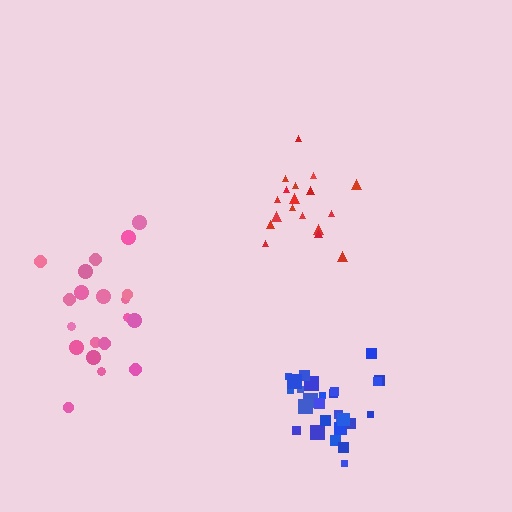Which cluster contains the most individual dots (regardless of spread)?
Blue (28).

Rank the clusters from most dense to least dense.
blue, red, pink.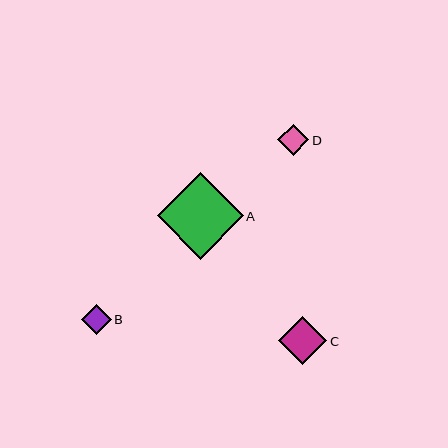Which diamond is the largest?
Diamond A is the largest with a size of approximately 86 pixels.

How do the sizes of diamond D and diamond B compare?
Diamond D and diamond B are approximately the same size.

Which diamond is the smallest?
Diamond B is the smallest with a size of approximately 30 pixels.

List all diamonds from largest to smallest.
From largest to smallest: A, C, D, B.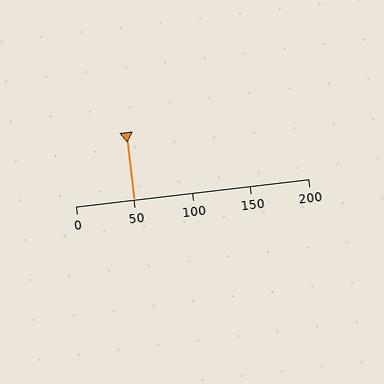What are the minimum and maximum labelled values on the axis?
The axis runs from 0 to 200.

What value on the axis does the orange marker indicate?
The marker indicates approximately 50.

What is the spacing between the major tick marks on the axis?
The major ticks are spaced 50 apart.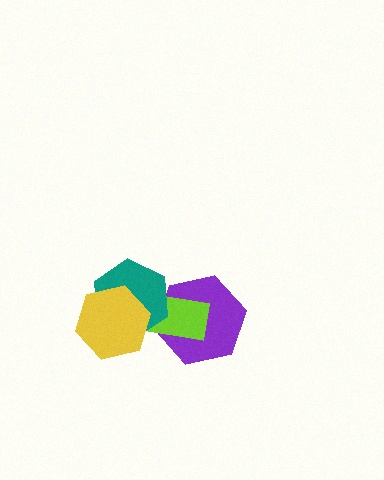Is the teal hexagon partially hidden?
Yes, it is partially covered by another shape.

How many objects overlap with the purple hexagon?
2 objects overlap with the purple hexagon.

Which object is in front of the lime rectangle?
The teal hexagon is in front of the lime rectangle.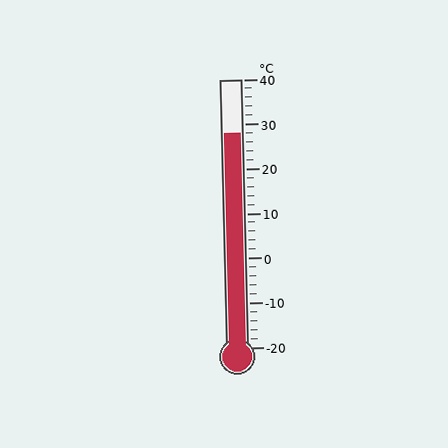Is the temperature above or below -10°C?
The temperature is above -10°C.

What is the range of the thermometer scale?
The thermometer scale ranges from -20°C to 40°C.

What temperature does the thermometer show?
The thermometer shows approximately 28°C.